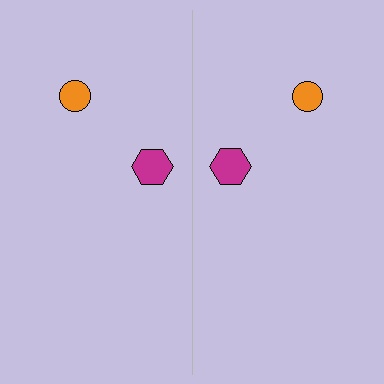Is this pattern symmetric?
Yes, this pattern has bilateral (reflection) symmetry.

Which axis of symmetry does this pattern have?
The pattern has a vertical axis of symmetry running through the center of the image.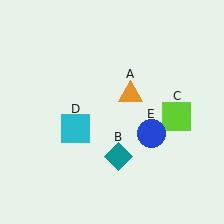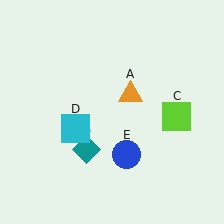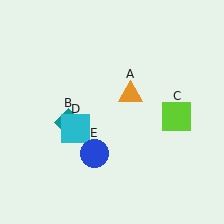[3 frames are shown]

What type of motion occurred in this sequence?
The teal diamond (object B), blue circle (object E) rotated clockwise around the center of the scene.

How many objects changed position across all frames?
2 objects changed position: teal diamond (object B), blue circle (object E).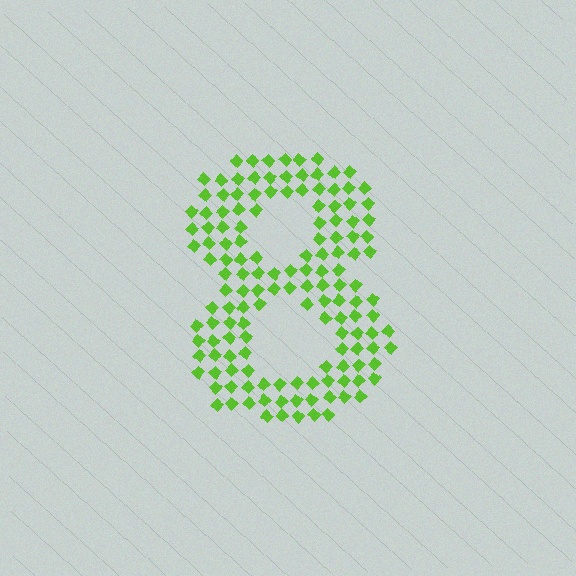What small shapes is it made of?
It is made of small diamonds.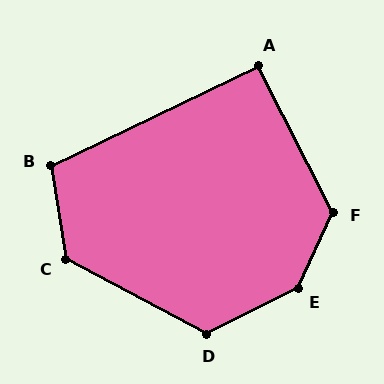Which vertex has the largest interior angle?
E, at approximately 142 degrees.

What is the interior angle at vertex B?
Approximately 107 degrees (obtuse).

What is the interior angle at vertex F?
Approximately 128 degrees (obtuse).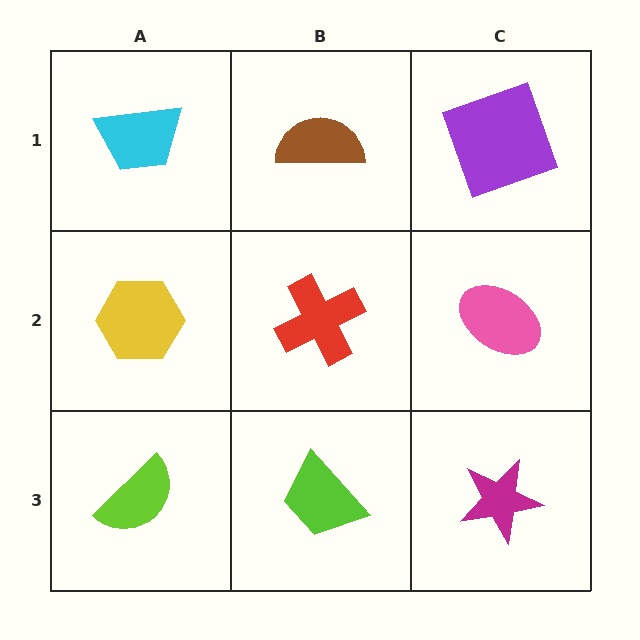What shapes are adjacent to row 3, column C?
A pink ellipse (row 2, column C), a lime trapezoid (row 3, column B).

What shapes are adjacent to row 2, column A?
A cyan trapezoid (row 1, column A), a lime semicircle (row 3, column A), a red cross (row 2, column B).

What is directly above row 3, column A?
A yellow hexagon.